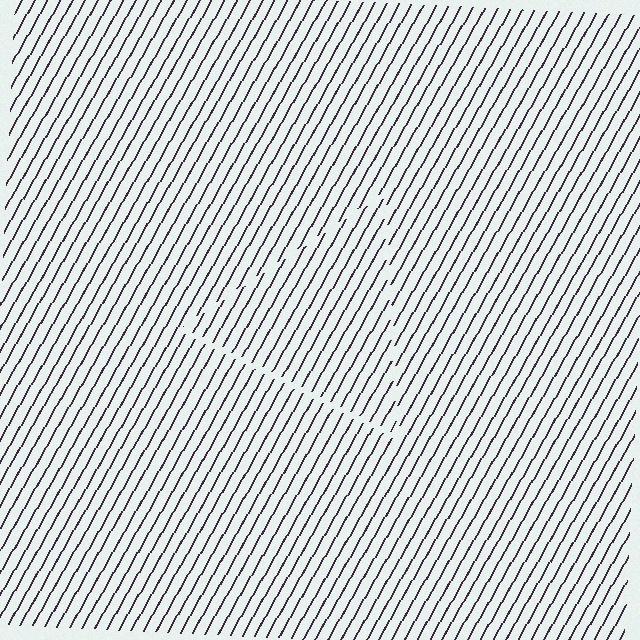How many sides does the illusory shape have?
3 sides — the line-ends trace a triangle.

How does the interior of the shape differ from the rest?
The interior of the shape contains the same grating, shifted by half a period — the contour is defined by the phase discontinuity where line-ends from the inner and outer gratings abut.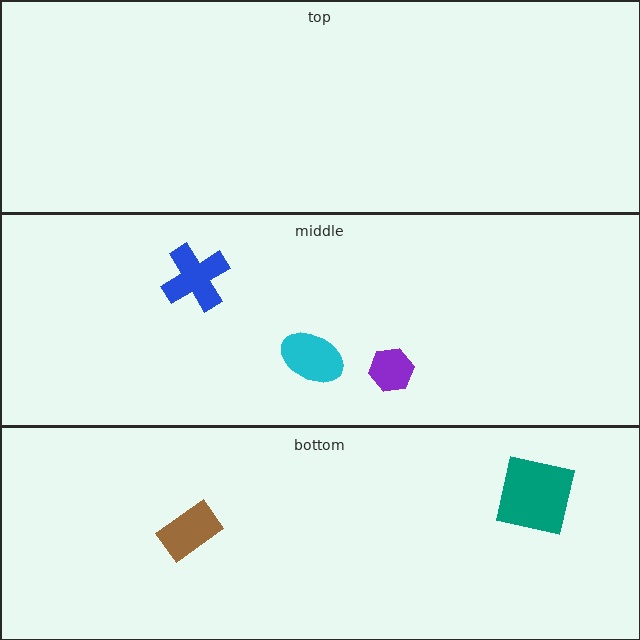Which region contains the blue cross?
The middle region.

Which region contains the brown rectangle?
The bottom region.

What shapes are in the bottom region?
The teal square, the brown rectangle.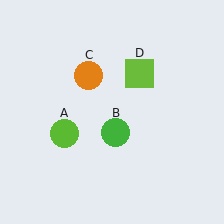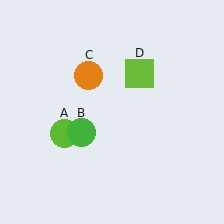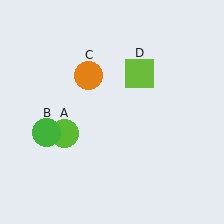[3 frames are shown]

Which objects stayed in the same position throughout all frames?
Lime circle (object A) and orange circle (object C) and lime square (object D) remained stationary.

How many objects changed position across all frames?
1 object changed position: green circle (object B).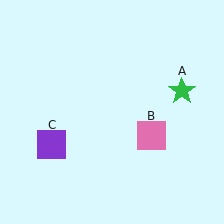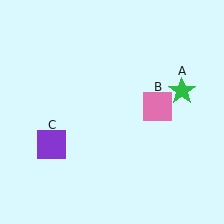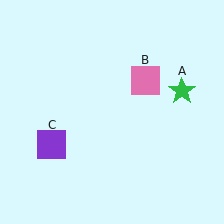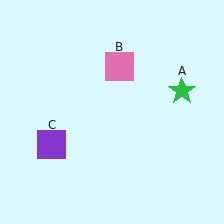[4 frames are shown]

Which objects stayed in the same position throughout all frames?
Green star (object A) and purple square (object C) remained stationary.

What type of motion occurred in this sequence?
The pink square (object B) rotated counterclockwise around the center of the scene.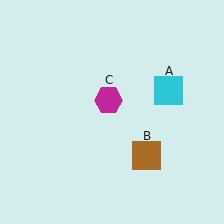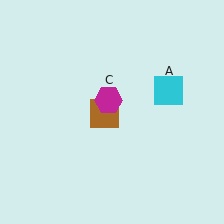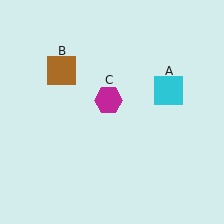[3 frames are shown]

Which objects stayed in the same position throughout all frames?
Cyan square (object A) and magenta hexagon (object C) remained stationary.